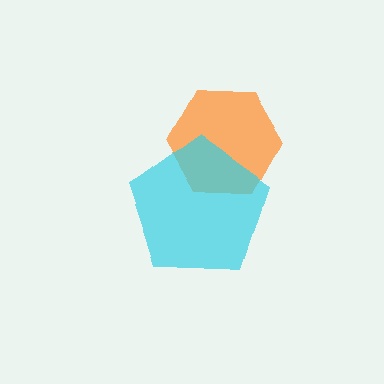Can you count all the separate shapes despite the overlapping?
Yes, there are 2 separate shapes.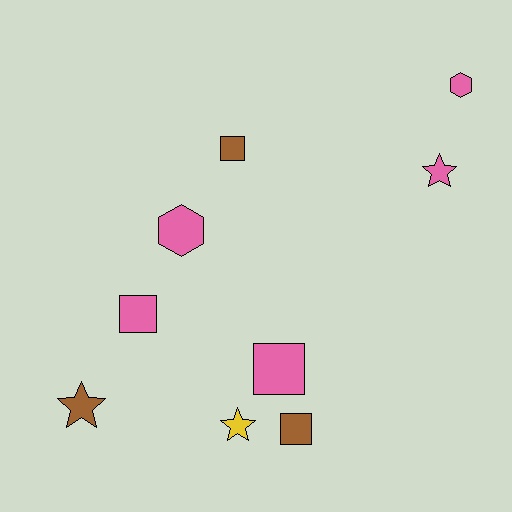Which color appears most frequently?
Pink, with 5 objects.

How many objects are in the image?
There are 9 objects.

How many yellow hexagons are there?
There are no yellow hexagons.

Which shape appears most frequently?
Square, with 4 objects.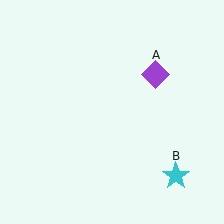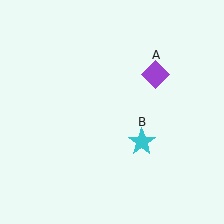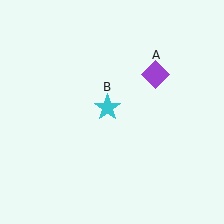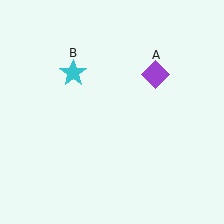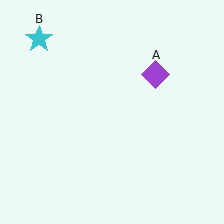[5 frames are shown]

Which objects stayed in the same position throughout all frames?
Purple diamond (object A) remained stationary.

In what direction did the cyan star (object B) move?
The cyan star (object B) moved up and to the left.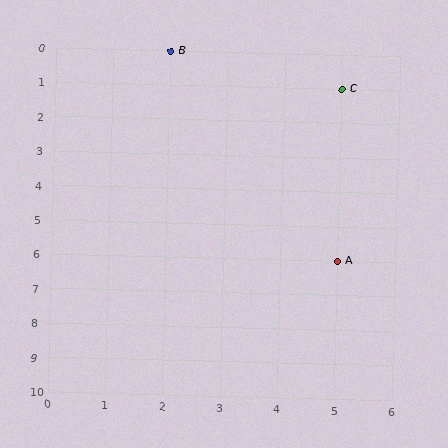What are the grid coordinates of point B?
Point B is at grid coordinates (2, 0).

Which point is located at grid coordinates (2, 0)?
Point B is at (2, 0).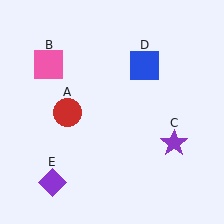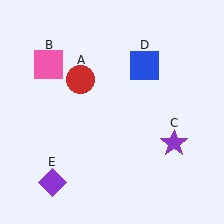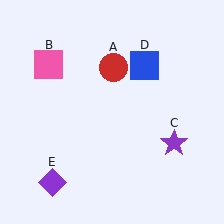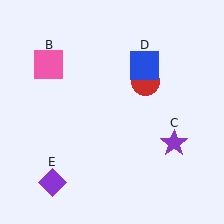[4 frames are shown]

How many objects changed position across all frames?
1 object changed position: red circle (object A).